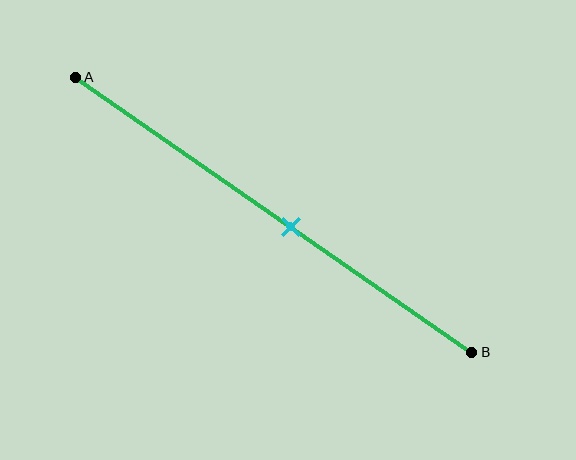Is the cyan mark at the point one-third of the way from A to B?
No, the mark is at about 55% from A, not at the 33% one-third point.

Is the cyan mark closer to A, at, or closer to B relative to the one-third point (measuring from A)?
The cyan mark is closer to point B than the one-third point of segment AB.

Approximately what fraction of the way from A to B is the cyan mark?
The cyan mark is approximately 55% of the way from A to B.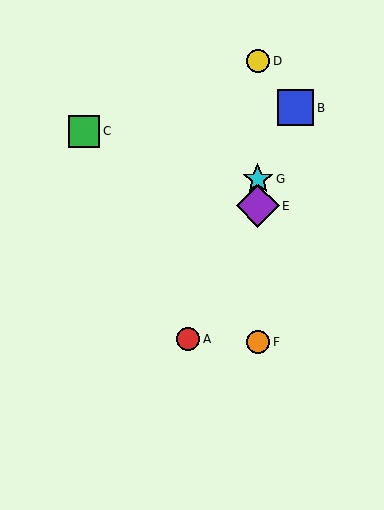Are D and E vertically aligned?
Yes, both are at x≈258.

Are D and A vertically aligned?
No, D is at x≈258 and A is at x≈188.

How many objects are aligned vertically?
4 objects (D, E, F, G) are aligned vertically.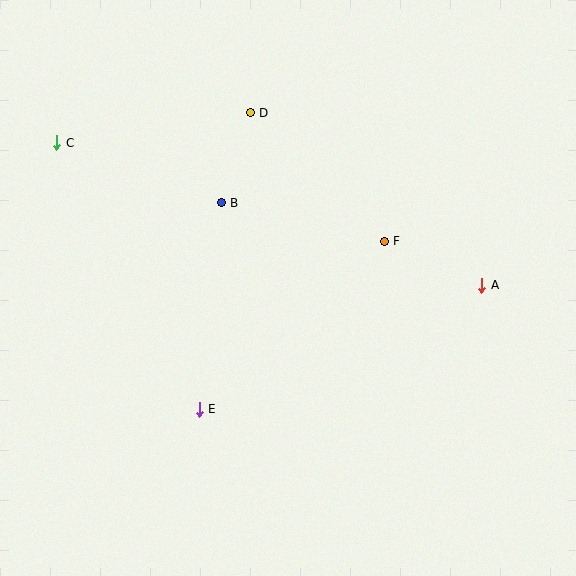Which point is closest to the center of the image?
Point F at (384, 241) is closest to the center.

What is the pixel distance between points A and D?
The distance between A and D is 289 pixels.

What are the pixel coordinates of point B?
Point B is at (221, 203).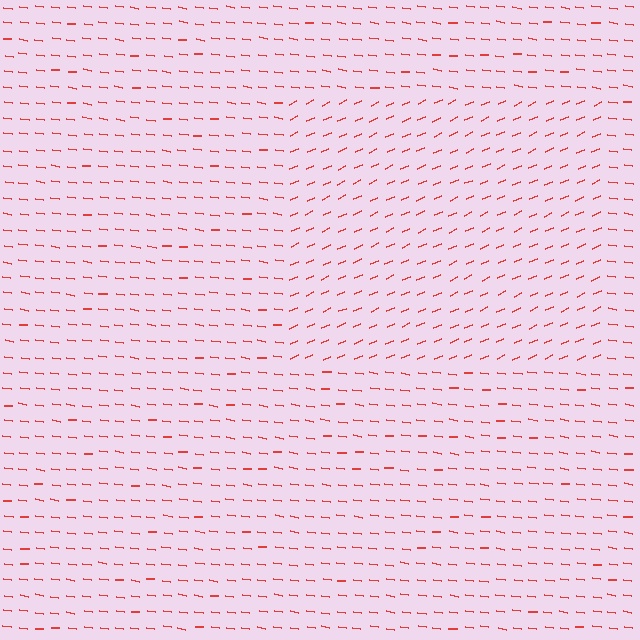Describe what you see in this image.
The image is filled with small red line segments. A rectangle region in the image has lines oriented differently from the surrounding lines, creating a visible texture boundary.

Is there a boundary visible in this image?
Yes, there is a texture boundary formed by a change in line orientation.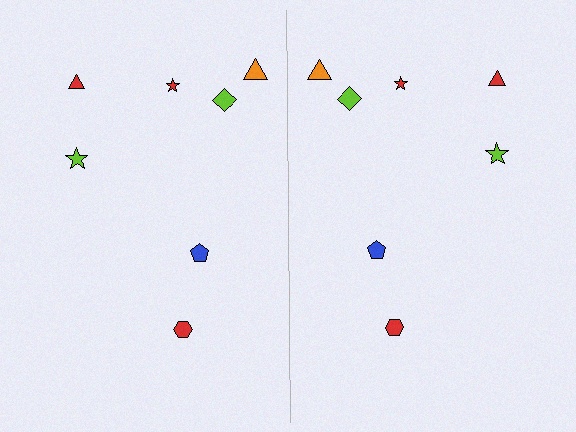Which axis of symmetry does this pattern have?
The pattern has a vertical axis of symmetry running through the center of the image.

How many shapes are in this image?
There are 14 shapes in this image.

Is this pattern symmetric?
Yes, this pattern has bilateral (reflection) symmetry.